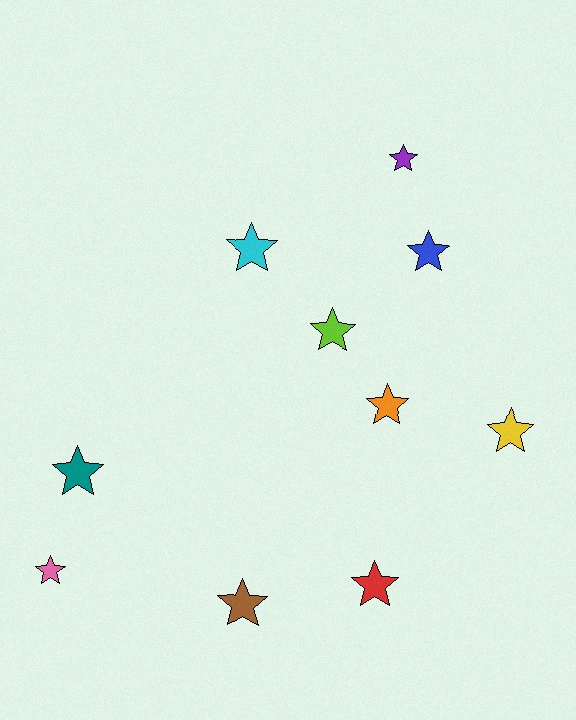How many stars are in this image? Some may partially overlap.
There are 10 stars.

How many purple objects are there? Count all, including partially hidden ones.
There is 1 purple object.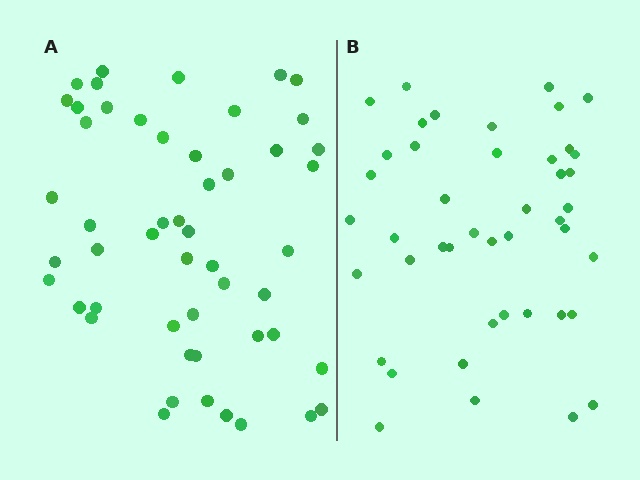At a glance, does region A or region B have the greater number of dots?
Region A (the left region) has more dots.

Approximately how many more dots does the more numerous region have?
Region A has roughly 8 or so more dots than region B.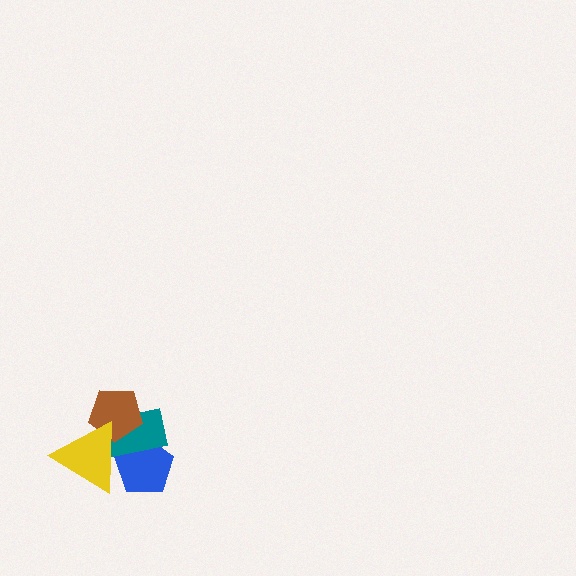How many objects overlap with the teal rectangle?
3 objects overlap with the teal rectangle.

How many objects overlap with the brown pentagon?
2 objects overlap with the brown pentagon.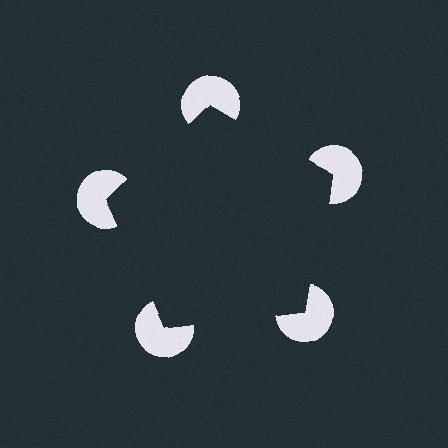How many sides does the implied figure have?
5 sides.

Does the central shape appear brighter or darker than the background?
It typically appears slightly darker than the background, even though no actual brightness change is drawn.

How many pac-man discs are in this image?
There are 5 — one at each vertex of the illusory pentagon.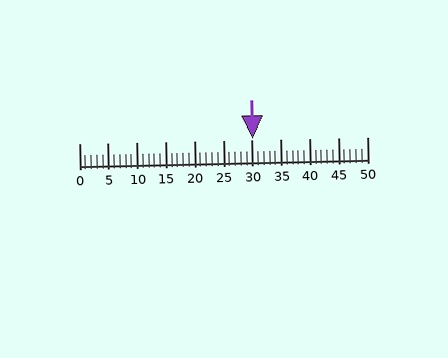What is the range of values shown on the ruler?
The ruler shows values from 0 to 50.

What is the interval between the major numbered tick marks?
The major tick marks are spaced 5 units apart.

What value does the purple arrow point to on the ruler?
The purple arrow points to approximately 30.